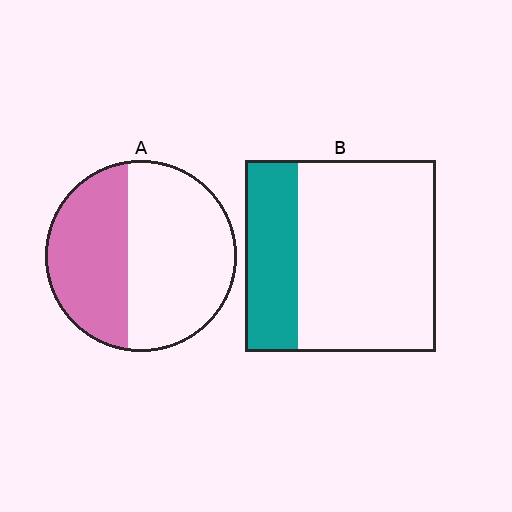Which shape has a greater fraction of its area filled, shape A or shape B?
Shape A.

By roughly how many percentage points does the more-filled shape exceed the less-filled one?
By roughly 15 percentage points (A over B).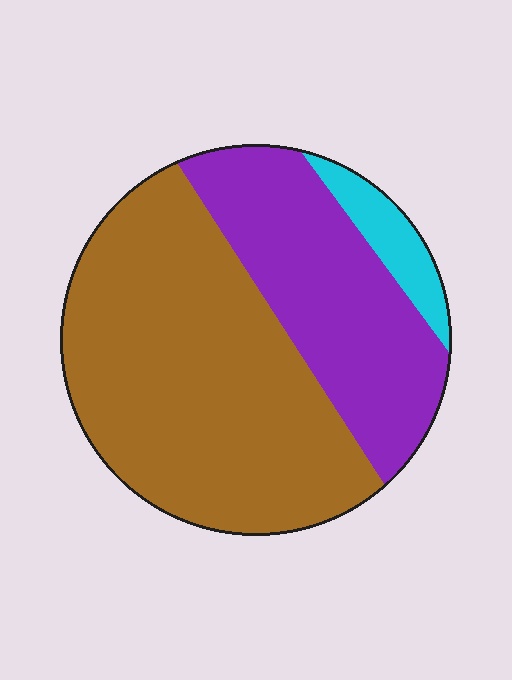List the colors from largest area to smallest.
From largest to smallest: brown, purple, cyan.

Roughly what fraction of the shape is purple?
Purple takes up about one third (1/3) of the shape.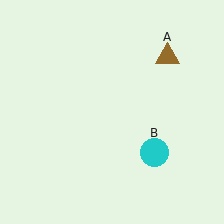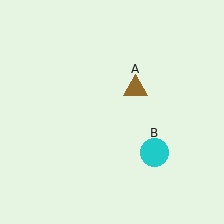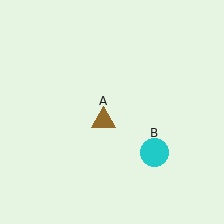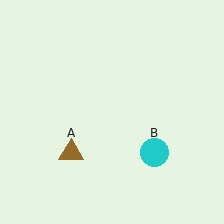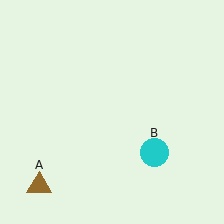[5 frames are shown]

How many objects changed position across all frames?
1 object changed position: brown triangle (object A).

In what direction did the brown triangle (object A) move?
The brown triangle (object A) moved down and to the left.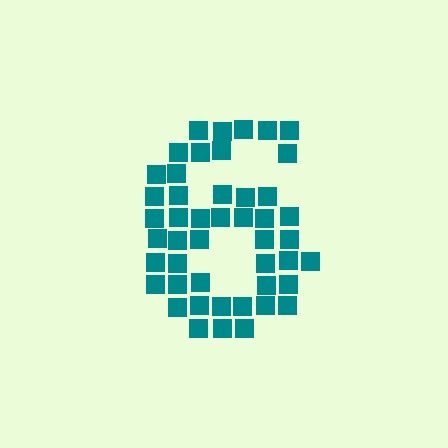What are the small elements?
The small elements are squares.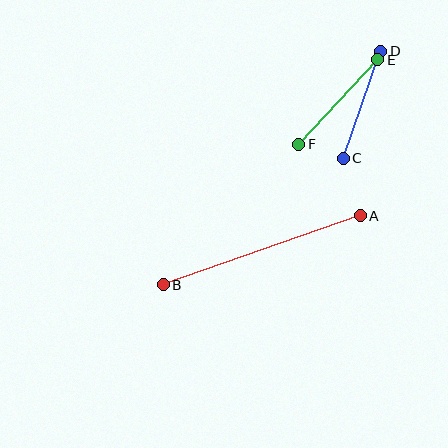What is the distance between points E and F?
The distance is approximately 116 pixels.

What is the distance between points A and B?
The distance is approximately 209 pixels.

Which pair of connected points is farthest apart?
Points A and B are farthest apart.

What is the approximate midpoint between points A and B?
The midpoint is at approximately (262, 250) pixels.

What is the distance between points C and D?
The distance is approximately 113 pixels.